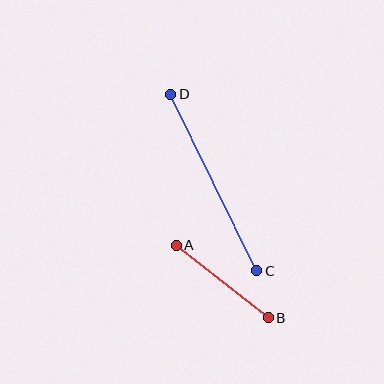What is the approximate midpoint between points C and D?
The midpoint is at approximately (214, 182) pixels.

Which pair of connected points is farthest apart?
Points C and D are farthest apart.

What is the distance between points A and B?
The distance is approximately 117 pixels.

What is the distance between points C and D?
The distance is approximately 196 pixels.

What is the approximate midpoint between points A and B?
The midpoint is at approximately (222, 282) pixels.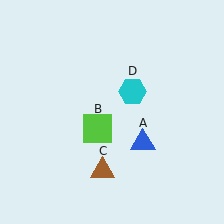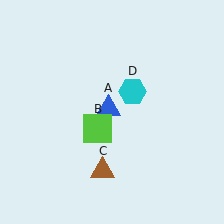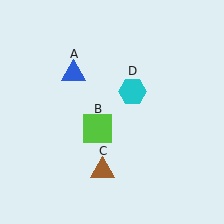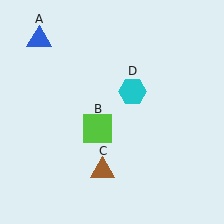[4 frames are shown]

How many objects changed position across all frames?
1 object changed position: blue triangle (object A).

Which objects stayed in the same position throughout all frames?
Lime square (object B) and brown triangle (object C) and cyan hexagon (object D) remained stationary.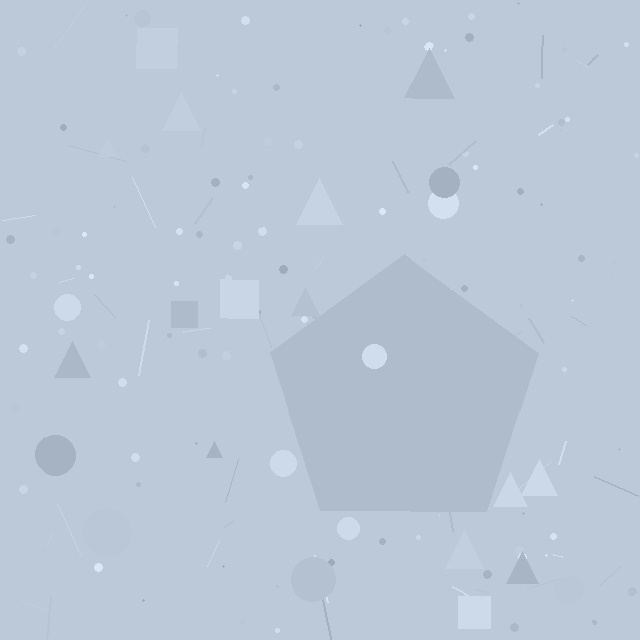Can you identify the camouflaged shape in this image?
The camouflaged shape is a pentagon.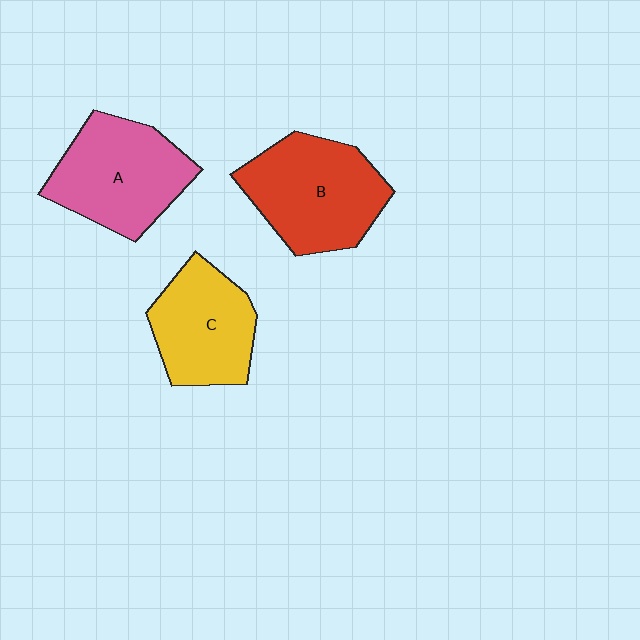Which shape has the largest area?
Shape B (red).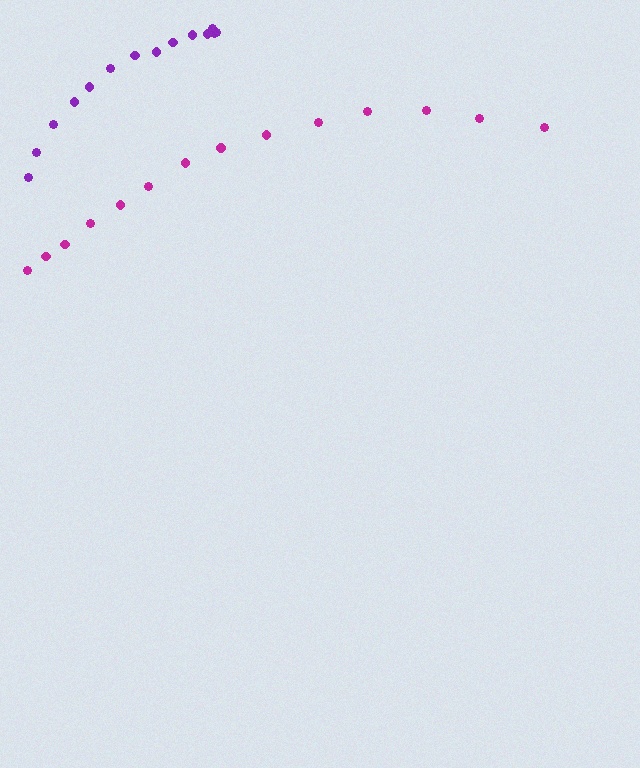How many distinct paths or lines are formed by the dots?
There are 2 distinct paths.